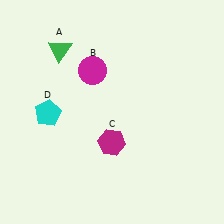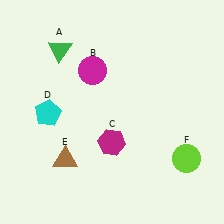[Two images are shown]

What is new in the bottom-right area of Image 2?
A lime circle (F) was added in the bottom-right area of Image 2.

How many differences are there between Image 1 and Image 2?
There are 2 differences between the two images.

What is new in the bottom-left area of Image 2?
A brown triangle (E) was added in the bottom-left area of Image 2.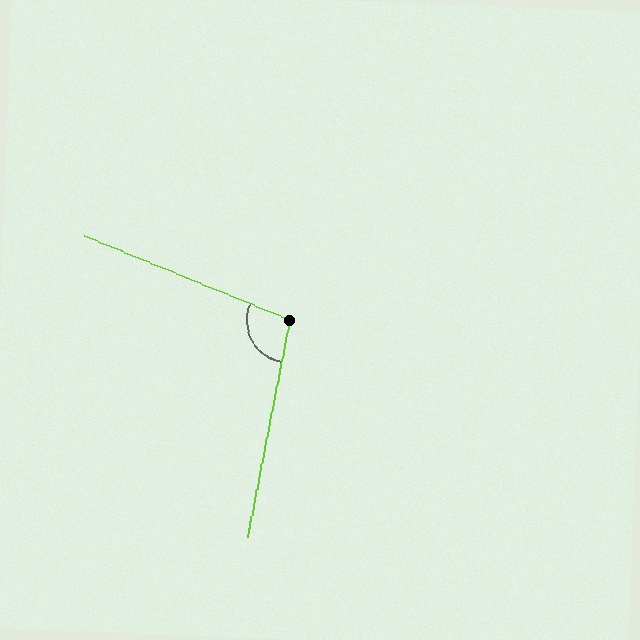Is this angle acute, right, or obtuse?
It is obtuse.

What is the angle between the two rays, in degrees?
Approximately 101 degrees.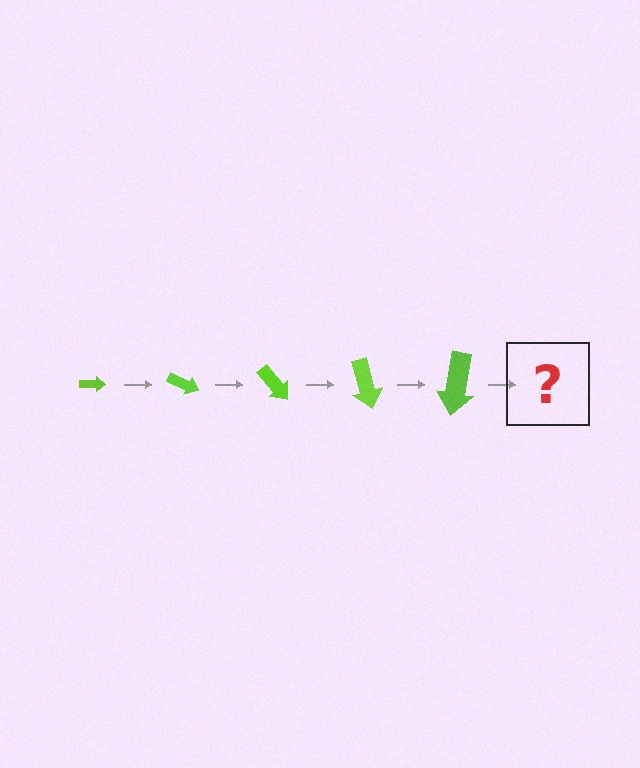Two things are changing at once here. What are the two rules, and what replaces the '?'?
The two rules are that the arrow grows larger each step and it rotates 25 degrees each step. The '?' should be an arrow, larger than the previous one and rotated 125 degrees from the start.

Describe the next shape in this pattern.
It should be an arrow, larger than the previous one and rotated 125 degrees from the start.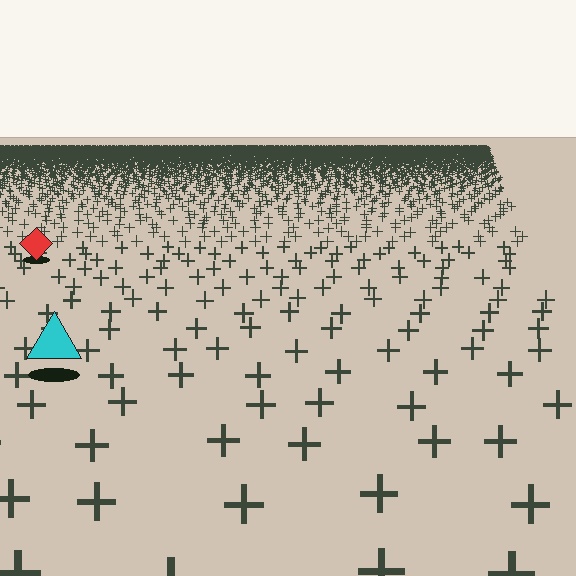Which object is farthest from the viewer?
The red diamond is farthest from the viewer. It appears smaller and the ground texture around it is denser.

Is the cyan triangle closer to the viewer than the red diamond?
Yes. The cyan triangle is closer — you can tell from the texture gradient: the ground texture is coarser near it.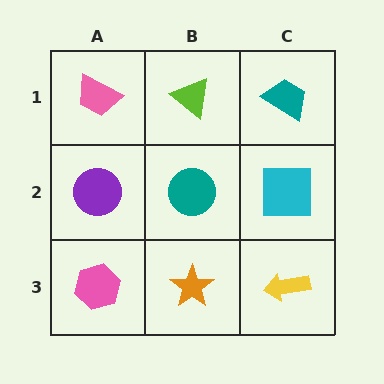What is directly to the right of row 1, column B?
A teal trapezoid.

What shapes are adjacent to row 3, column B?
A teal circle (row 2, column B), a pink hexagon (row 3, column A), a yellow arrow (row 3, column C).